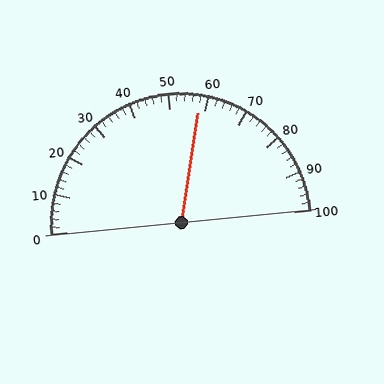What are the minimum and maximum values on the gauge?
The gauge ranges from 0 to 100.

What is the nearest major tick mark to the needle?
The nearest major tick mark is 60.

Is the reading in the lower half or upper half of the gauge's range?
The reading is in the upper half of the range (0 to 100).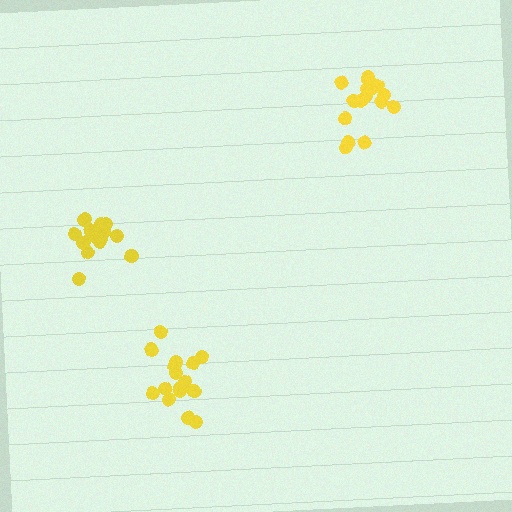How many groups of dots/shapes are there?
There are 3 groups.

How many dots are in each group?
Group 1: 16 dots, Group 2: 16 dots, Group 3: 17 dots (49 total).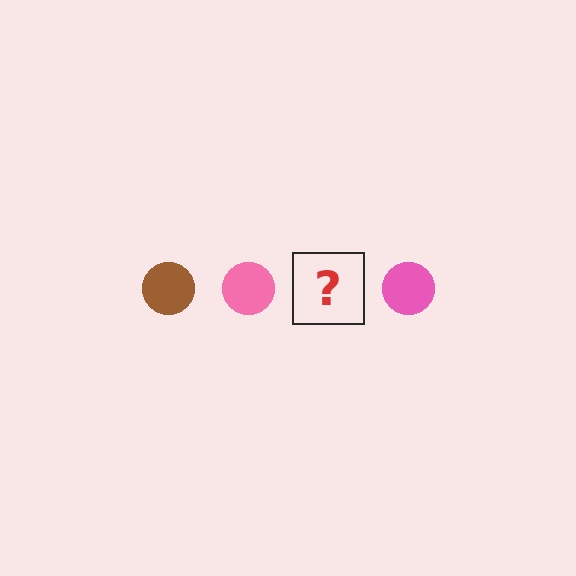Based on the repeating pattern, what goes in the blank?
The blank should be a brown circle.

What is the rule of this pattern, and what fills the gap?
The rule is that the pattern cycles through brown, pink circles. The gap should be filled with a brown circle.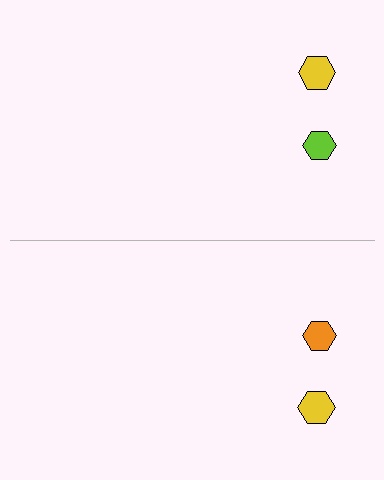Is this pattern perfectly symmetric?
No, the pattern is not perfectly symmetric. The orange hexagon on the bottom side breaks the symmetry — its mirror counterpart is lime.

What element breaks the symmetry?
The orange hexagon on the bottom side breaks the symmetry — its mirror counterpart is lime.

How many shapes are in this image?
There are 4 shapes in this image.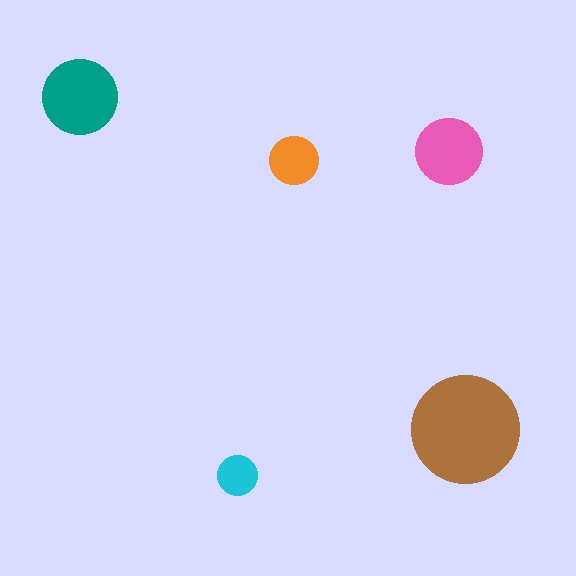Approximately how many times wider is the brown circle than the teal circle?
About 1.5 times wider.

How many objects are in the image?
There are 5 objects in the image.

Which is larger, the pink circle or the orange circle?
The pink one.